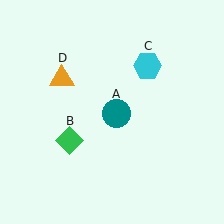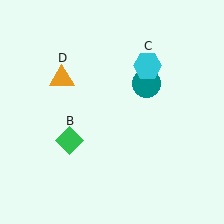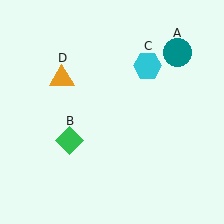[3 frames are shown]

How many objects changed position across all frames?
1 object changed position: teal circle (object A).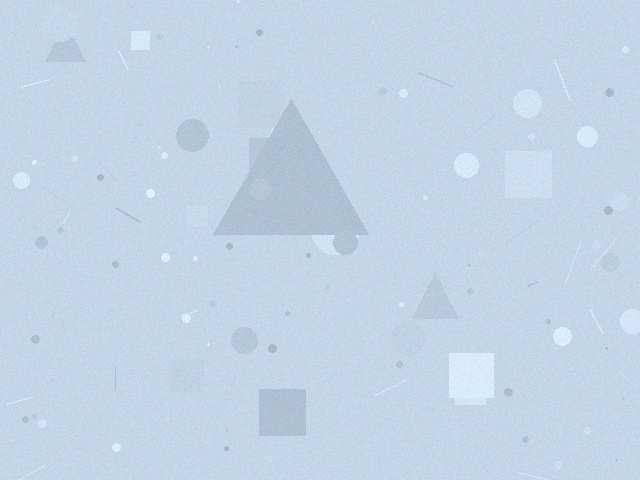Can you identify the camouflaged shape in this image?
The camouflaged shape is a triangle.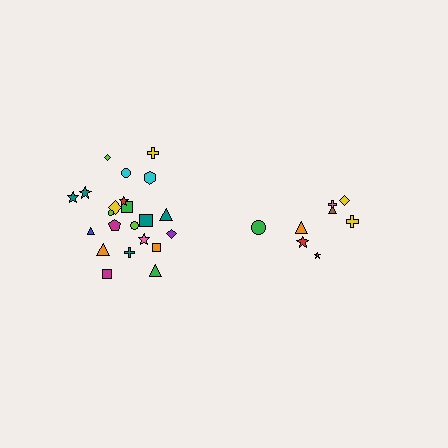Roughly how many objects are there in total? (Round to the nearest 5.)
Roughly 30 objects in total.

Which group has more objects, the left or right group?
The left group.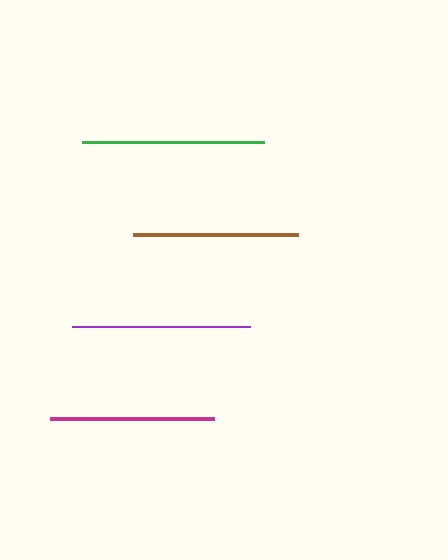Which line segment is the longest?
The green line is the longest at approximately 182 pixels.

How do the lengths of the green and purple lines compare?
The green and purple lines are approximately the same length.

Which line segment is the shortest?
The magenta line is the shortest at approximately 163 pixels.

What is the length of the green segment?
The green segment is approximately 182 pixels long.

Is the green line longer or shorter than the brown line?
The green line is longer than the brown line.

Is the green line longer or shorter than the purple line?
The green line is longer than the purple line.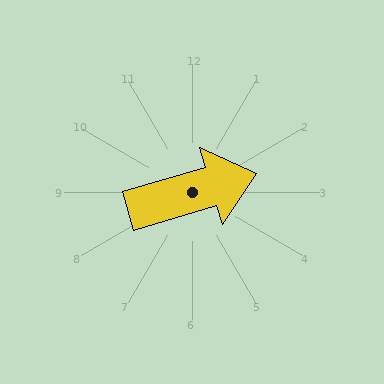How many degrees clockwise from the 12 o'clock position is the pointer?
Approximately 74 degrees.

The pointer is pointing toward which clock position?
Roughly 2 o'clock.